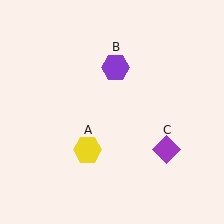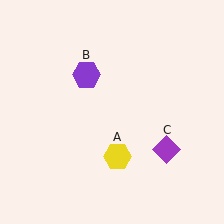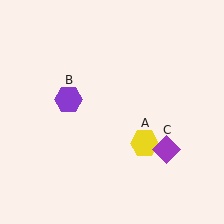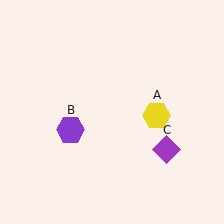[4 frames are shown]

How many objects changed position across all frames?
2 objects changed position: yellow hexagon (object A), purple hexagon (object B).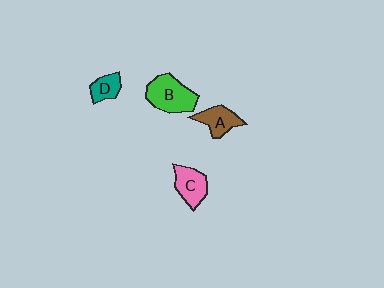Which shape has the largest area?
Shape B (green).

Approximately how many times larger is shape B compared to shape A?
Approximately 1.6 times.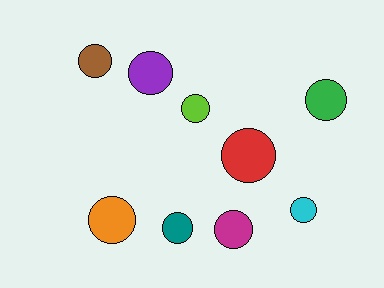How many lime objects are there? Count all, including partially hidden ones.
There is 1 lime object.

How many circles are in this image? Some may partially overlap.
There are 9 circles.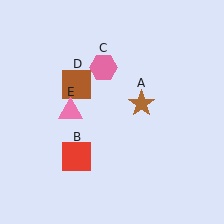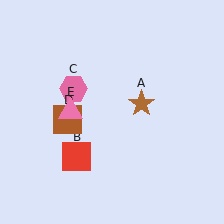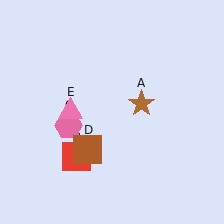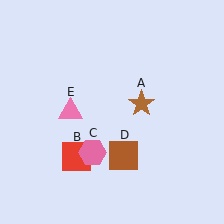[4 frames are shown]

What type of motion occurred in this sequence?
The pink hexagon (object C), brown square (object D) rotated counterclockwise around the center of the scene.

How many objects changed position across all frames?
2 objects changed position: pink hexagon (object C), brown square (object D).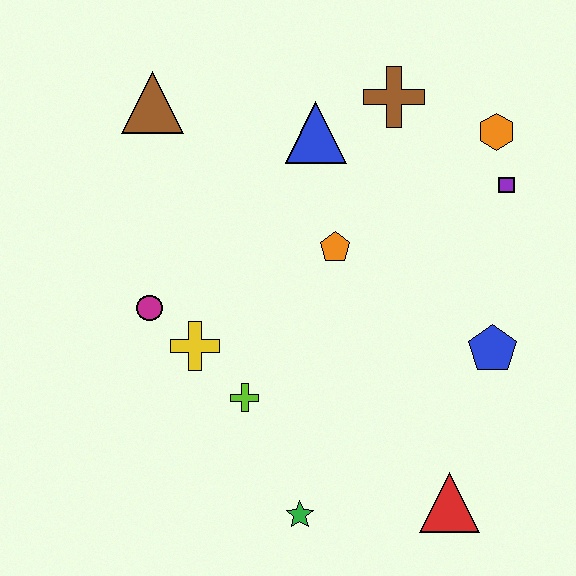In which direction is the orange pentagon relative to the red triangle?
The orange pentagon is above the red triangle.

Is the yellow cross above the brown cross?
No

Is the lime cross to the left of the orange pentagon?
Yes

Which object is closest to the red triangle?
The green star is closest to the red triangle.